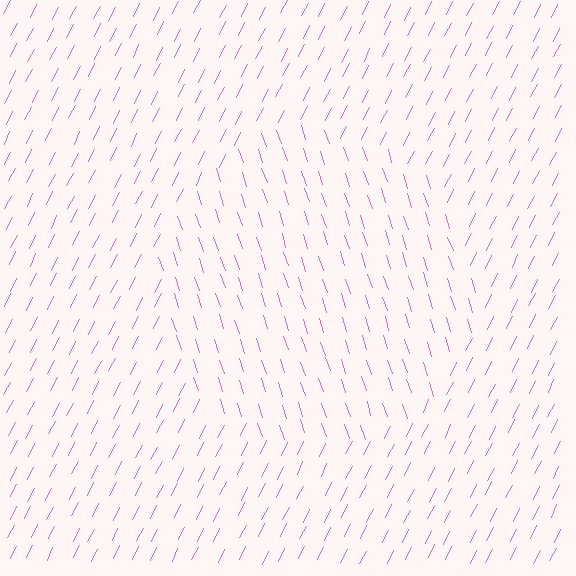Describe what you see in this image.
The image is filled with small pink line segments. A circle region in the image has lines oriented differently from the surrounding lines, creating a visible texture boundary.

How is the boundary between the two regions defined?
The boundary is defined purely by a change in line orientation (approximately 45 degrees difference). All lines are the same color and thickness.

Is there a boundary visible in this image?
Yes, there is a texture boundary formed by a change in line orientation.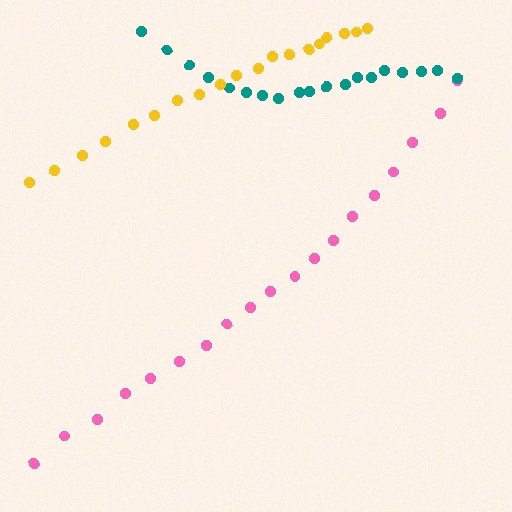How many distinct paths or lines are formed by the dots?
There are 3 distinct paths.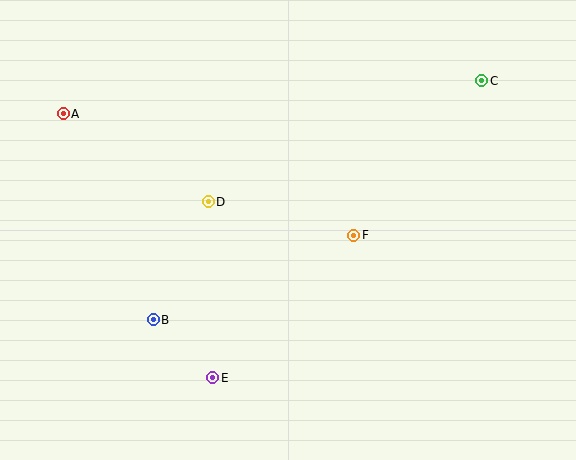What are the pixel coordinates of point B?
Point B is at (153, 320).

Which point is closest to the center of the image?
Point F at (354, 235) is closest to the center.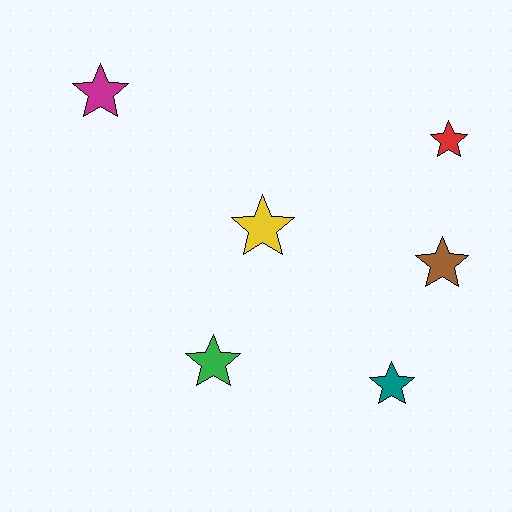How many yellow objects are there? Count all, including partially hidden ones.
There is 1 yellow object.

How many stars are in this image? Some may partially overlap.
There are 6 stars.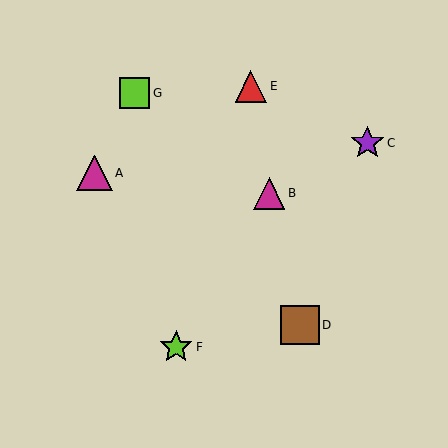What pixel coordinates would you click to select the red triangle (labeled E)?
Click at (251, 86) to select the red triangle E.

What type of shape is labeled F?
Shape F is a lime star.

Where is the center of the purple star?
The center of the purple star is at (367, 143).